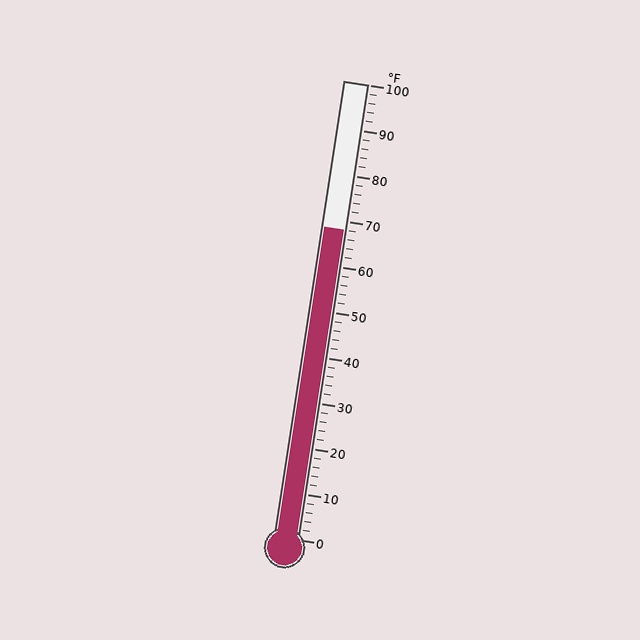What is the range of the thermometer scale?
The thermometer scale ranges from 0°F to 100°F.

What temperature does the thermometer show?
The thermometer shows approximately 68°F.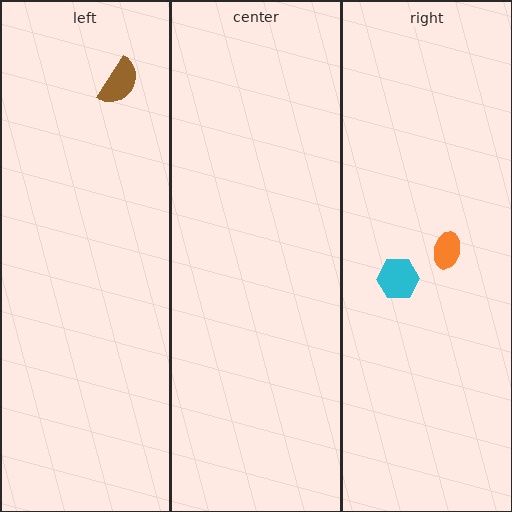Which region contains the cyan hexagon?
The right region.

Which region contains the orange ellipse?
The right region.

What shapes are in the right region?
The cyan hexagon, the orange ellipse.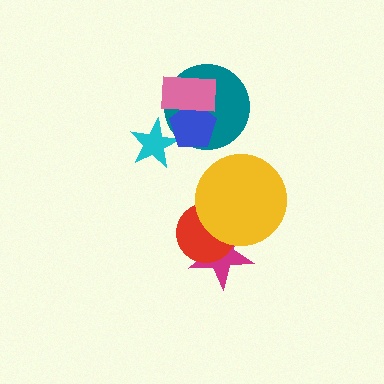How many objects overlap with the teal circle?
2 objects overlap with the teal circle.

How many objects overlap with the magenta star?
2 objects overlap with the magenta star.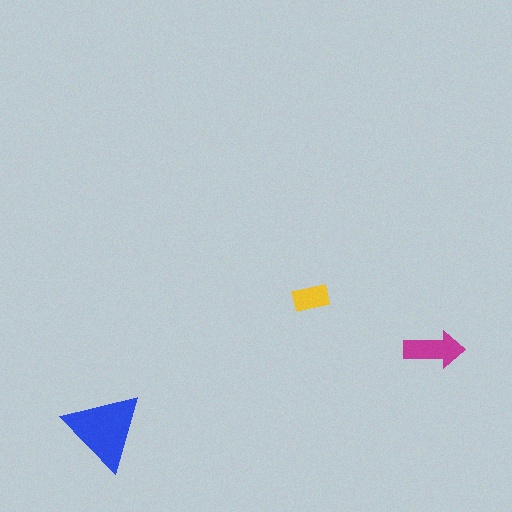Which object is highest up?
The yellow rectangle is topmost.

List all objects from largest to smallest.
The blue triangle, the magenta arrow, the yellow rectangle.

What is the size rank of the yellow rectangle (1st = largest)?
3rd.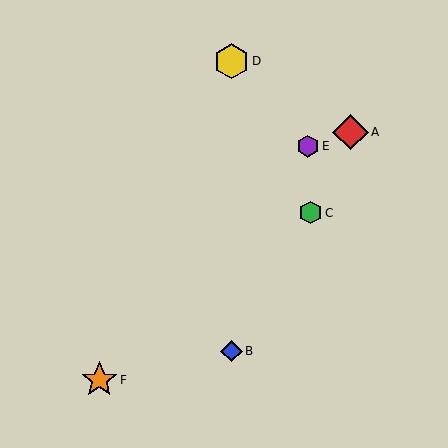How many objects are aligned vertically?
2 objects (B, D) are aligned vertically.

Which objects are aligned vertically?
Objects B, D are aligned vertically.